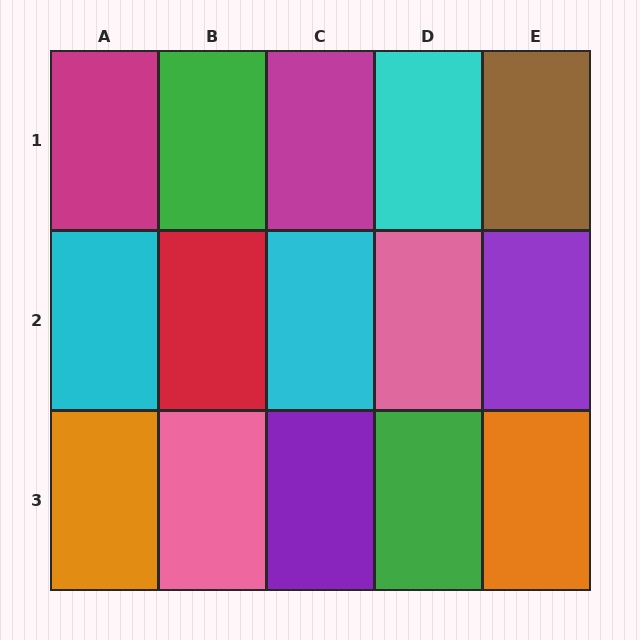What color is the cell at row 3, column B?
Pink.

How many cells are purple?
2 cells are purple.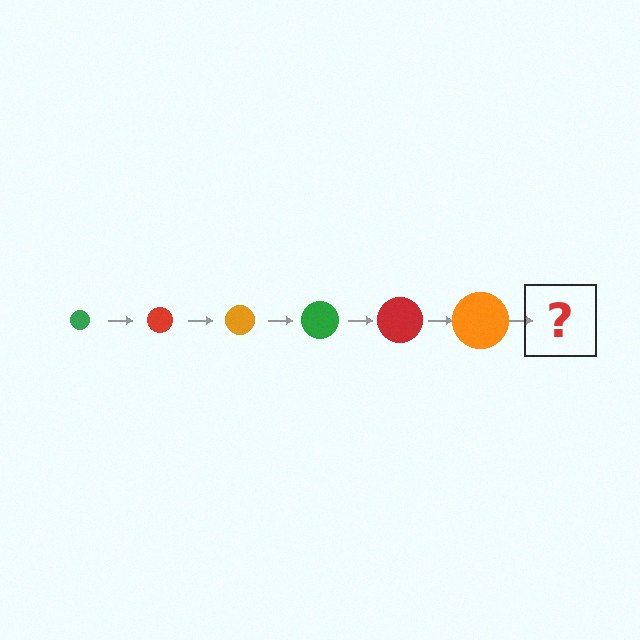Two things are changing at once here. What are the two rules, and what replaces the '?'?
The two rules are that the circle grows larger each step and the color cycles through green, red, and orange. The '?' should be a green circle, larger than the previous one.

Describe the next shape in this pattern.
It should be a green circle, larger than the previous one.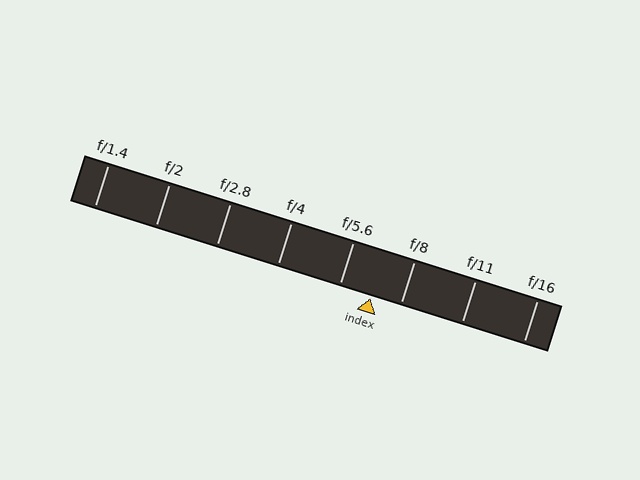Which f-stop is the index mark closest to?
The index mark is closest to f/8.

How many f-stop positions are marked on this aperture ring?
There are 8 f-stop positions marked.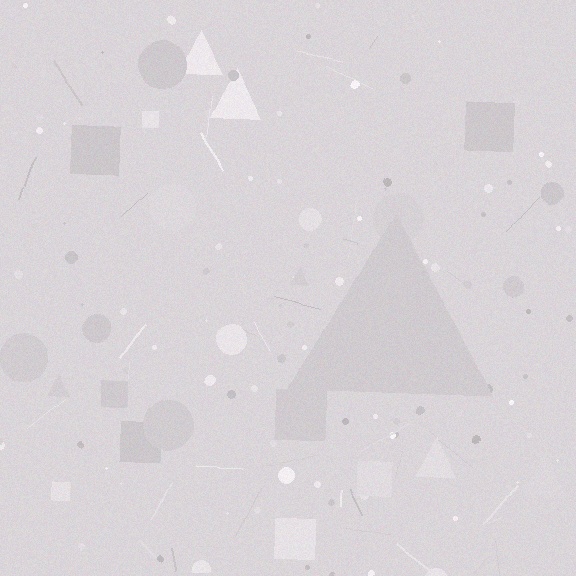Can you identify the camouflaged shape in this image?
The camouflaged shape is a triangle.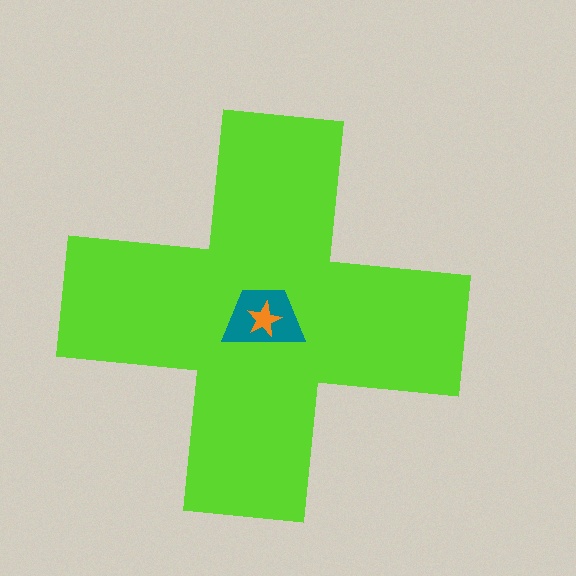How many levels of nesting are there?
3.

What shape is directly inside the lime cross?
The teal trapezoid.